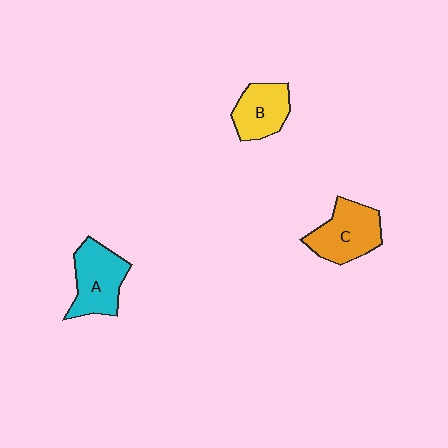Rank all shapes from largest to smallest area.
From largest to smallest: C (orange), A (cyan), B (yellow).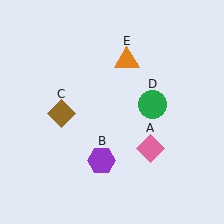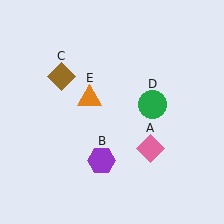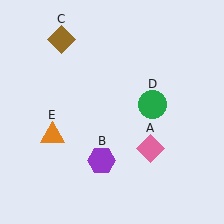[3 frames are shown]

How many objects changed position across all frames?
2 objects changed position: brown diamond (object C), orange triangle (object E).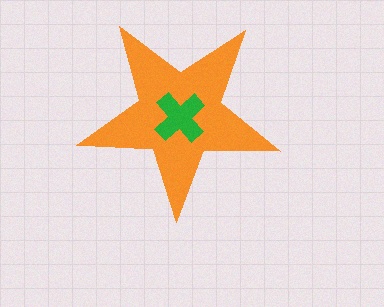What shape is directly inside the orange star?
The green cross.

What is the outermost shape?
The orange star.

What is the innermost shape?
The green cross.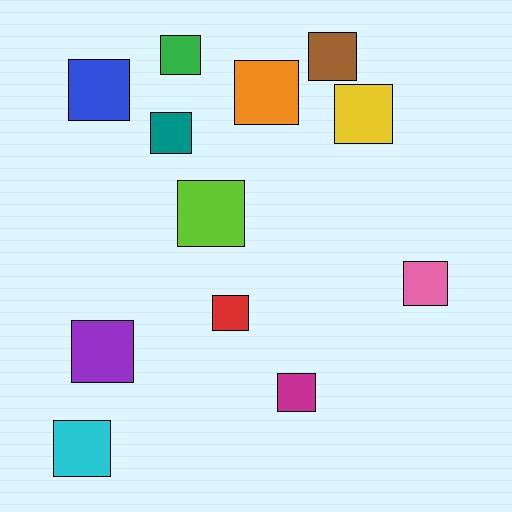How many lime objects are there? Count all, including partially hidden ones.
There is 1 lime object.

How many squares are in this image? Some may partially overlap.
There are 12 squares.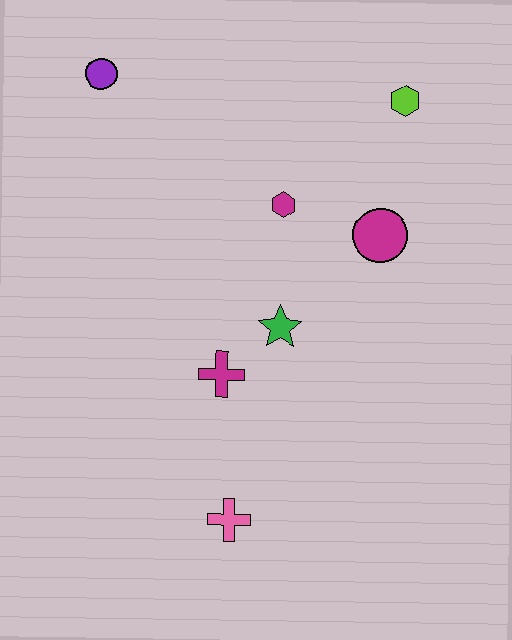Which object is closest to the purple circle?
The magenta hexagon is closest to the purple circle.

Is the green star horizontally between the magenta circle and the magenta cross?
Yes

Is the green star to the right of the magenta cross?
Yes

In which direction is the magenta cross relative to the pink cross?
The magenta cross is above the pink cross.